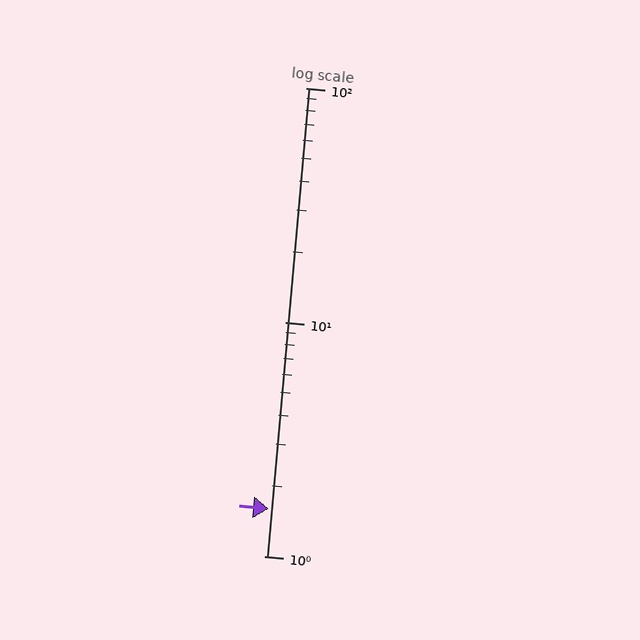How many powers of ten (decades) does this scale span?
The scale spans 2 decades, from 1 to 100.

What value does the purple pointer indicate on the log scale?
The pointer indicates approximately 1.6.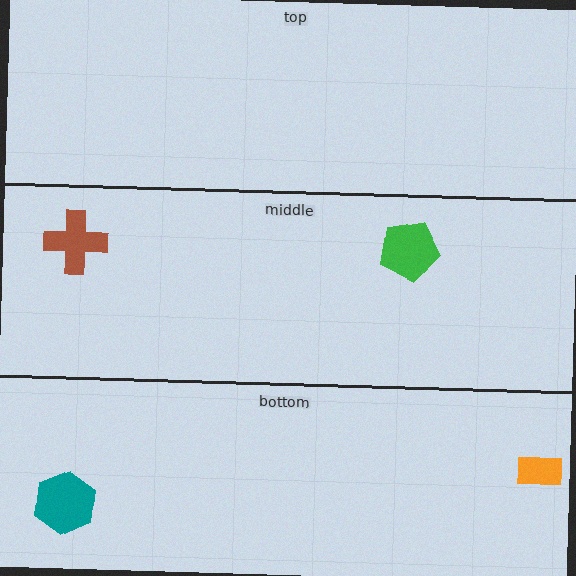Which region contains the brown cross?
The middle region.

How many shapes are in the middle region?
2.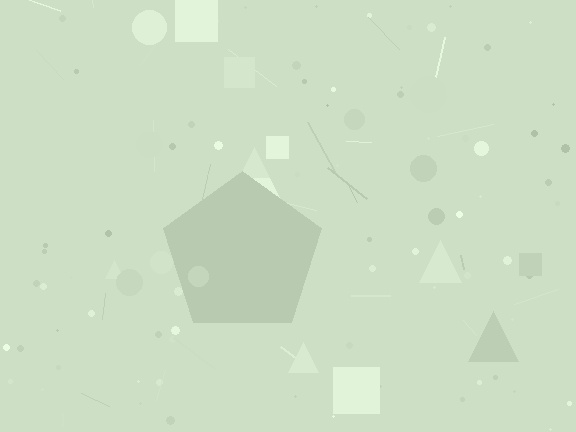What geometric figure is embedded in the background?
A pentagon is embedded in the background.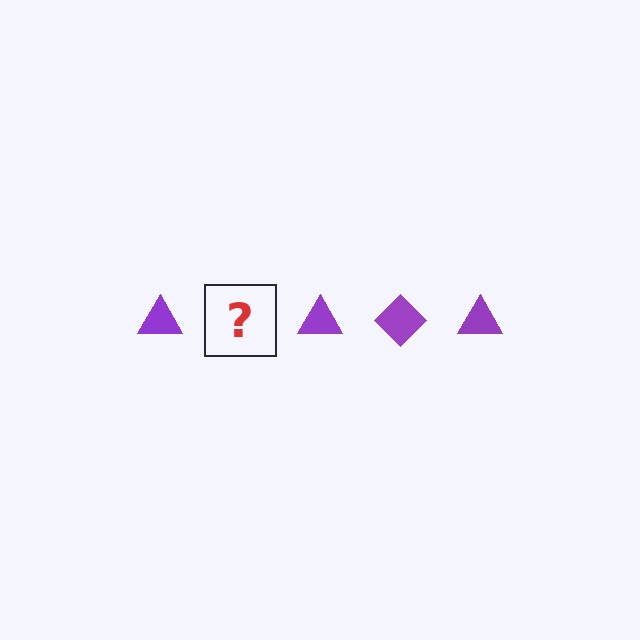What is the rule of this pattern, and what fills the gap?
The rule is that the pattern cycles through triangle, diamond shapes in purple. The gap should be filled with a purple diamond.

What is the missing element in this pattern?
The missing element is a purple diamond.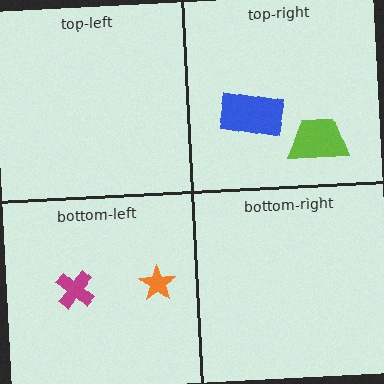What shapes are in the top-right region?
The lime trapezoid, the blue rectangle.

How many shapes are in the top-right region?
2.